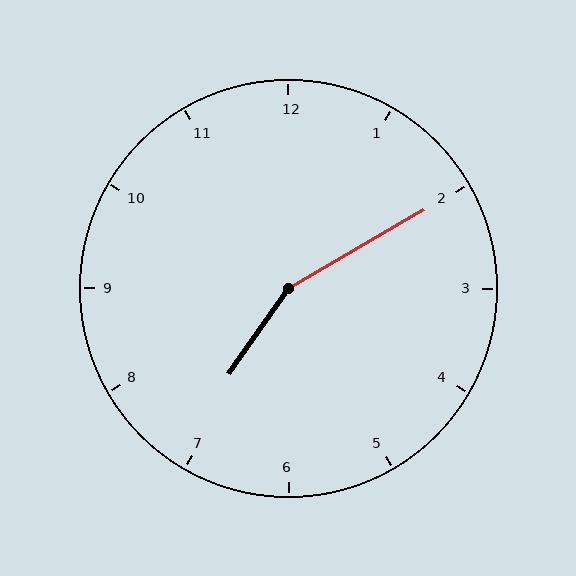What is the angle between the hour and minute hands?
Approximately 155 degrees.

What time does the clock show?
7:10.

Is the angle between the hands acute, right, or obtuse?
It is obtuse.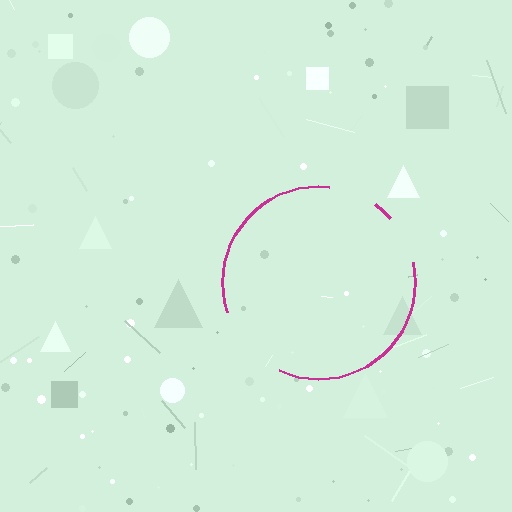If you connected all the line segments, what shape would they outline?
They would outline a circle.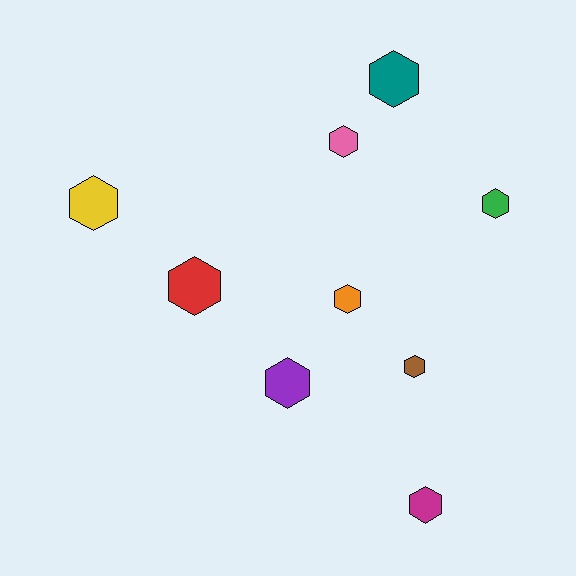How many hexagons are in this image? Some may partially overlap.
There are 9 hexagons.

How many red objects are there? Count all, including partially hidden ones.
There is 1 red object.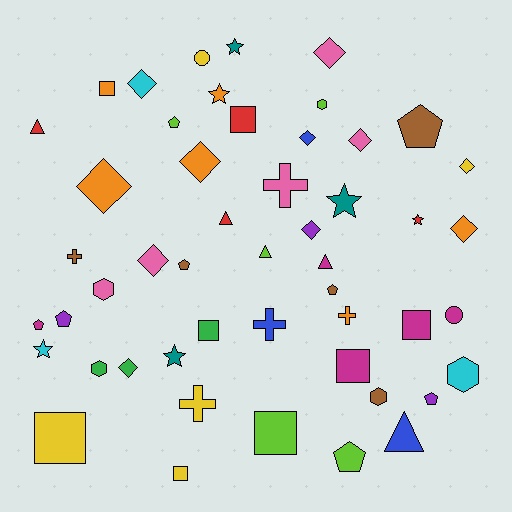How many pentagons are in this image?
There are 8 pentagons.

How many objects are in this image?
There are 50 objects.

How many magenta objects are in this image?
There are 5 magenta objects.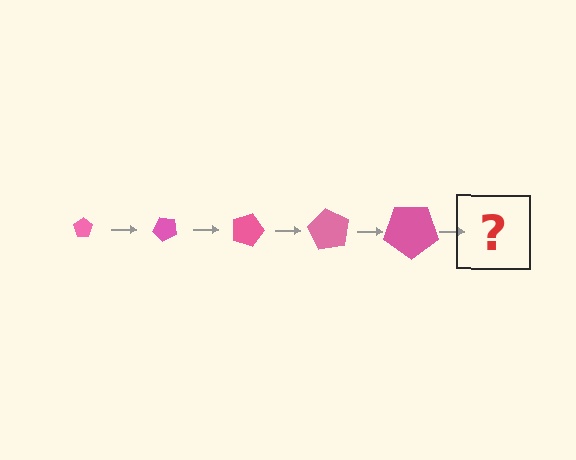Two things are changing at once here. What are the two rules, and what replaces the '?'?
The two rules are that the pentagon grows larger each step and it rotates 45 degrees each step. The '?' should be a pentagon, larger than the previous one and rotated 225 degrees from the start.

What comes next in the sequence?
The next element should be a pentagon, larger than the previous one and rotated 225 degrees from the start.